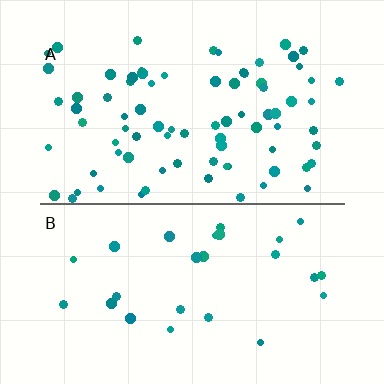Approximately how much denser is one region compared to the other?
Approximately 2.9× — region A over region B.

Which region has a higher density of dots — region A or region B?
A (the top).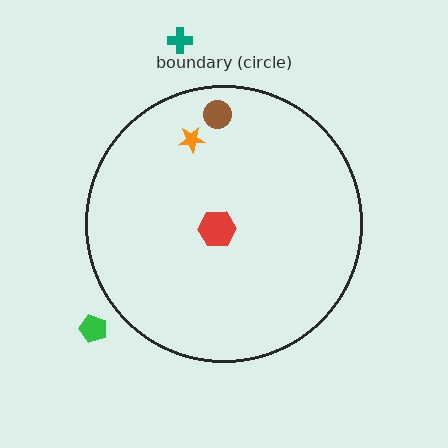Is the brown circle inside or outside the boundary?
Inside.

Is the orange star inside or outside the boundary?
Inside.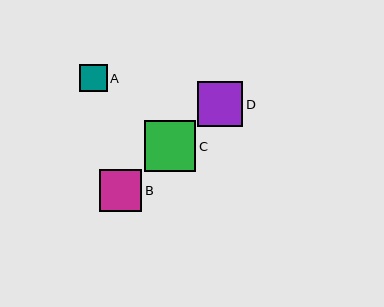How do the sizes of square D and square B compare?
Square D and square B are approximately the same size.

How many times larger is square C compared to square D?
Square C is approximately 1.1 times the size of square D.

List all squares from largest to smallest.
From largest to smallest: C, D, B, A.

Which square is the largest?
Square C is the largest with a size of approximately 51 pixels.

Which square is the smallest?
Square A is the smallest with a size of approximately 28 pixels.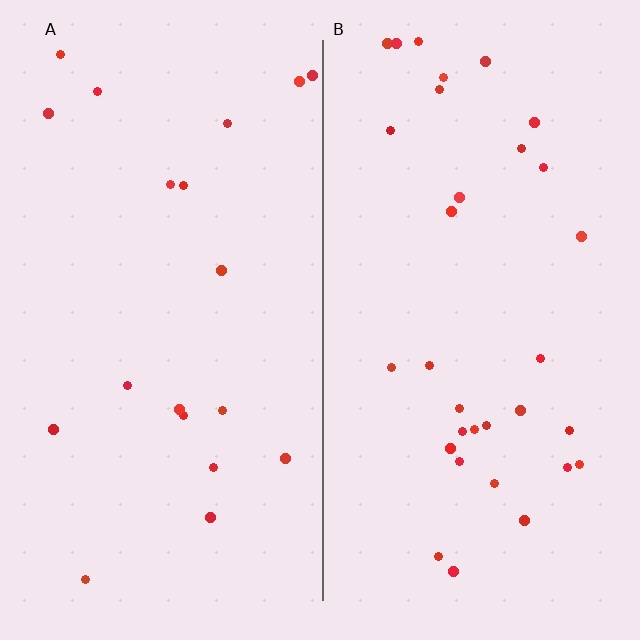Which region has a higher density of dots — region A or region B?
B (the right).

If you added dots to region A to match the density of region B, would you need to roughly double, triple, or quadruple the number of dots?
Approximately double.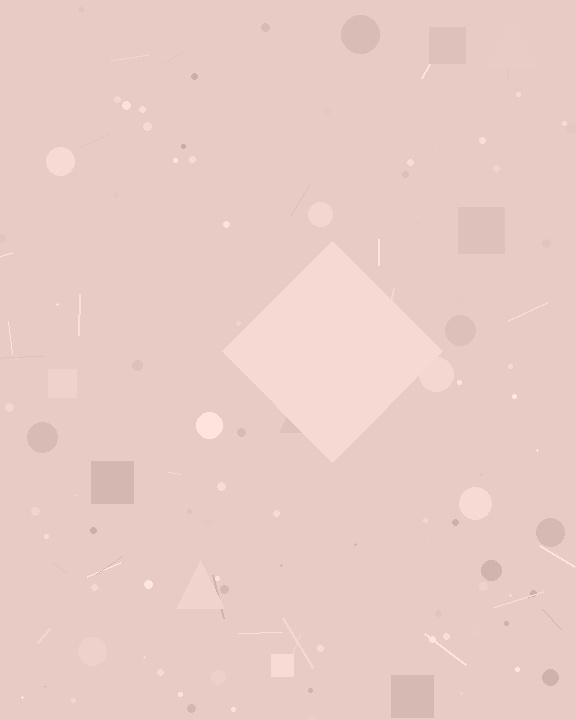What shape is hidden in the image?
A diamond is hidden in the image.